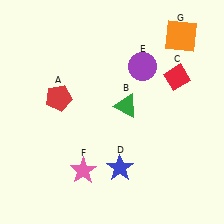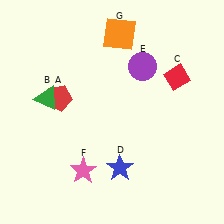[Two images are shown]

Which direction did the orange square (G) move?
The orange square (G) moved left.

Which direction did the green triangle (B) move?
The green triangle (B) moved left.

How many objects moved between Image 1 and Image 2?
2 objects moved between the two images.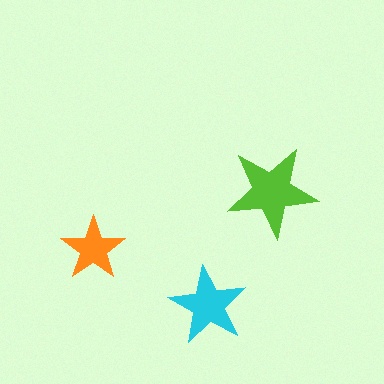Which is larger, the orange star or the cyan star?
The cyan one.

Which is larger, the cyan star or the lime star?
The lime one.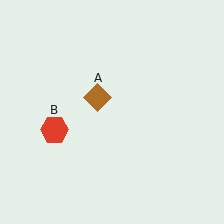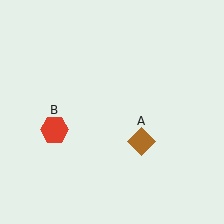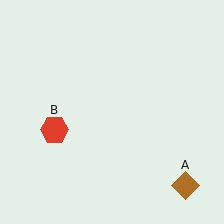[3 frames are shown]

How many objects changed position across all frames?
1 object changed position: brown diamond (object A).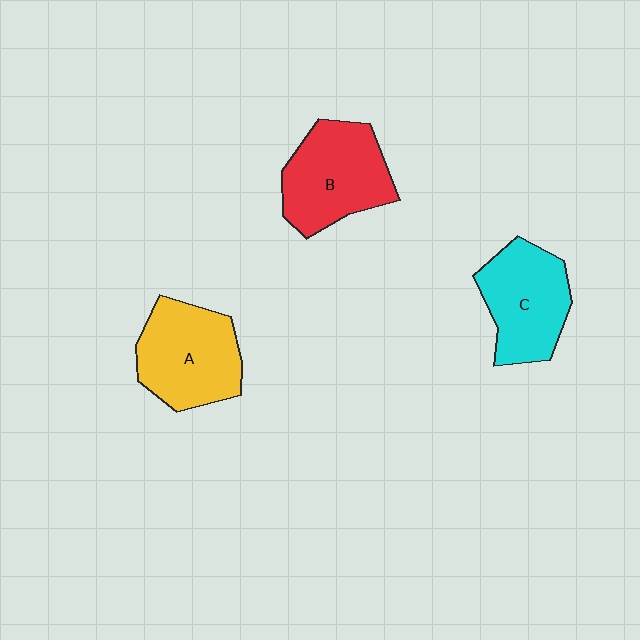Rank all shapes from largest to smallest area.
From largest to smallest: B (red), A (yellow), C (cyan).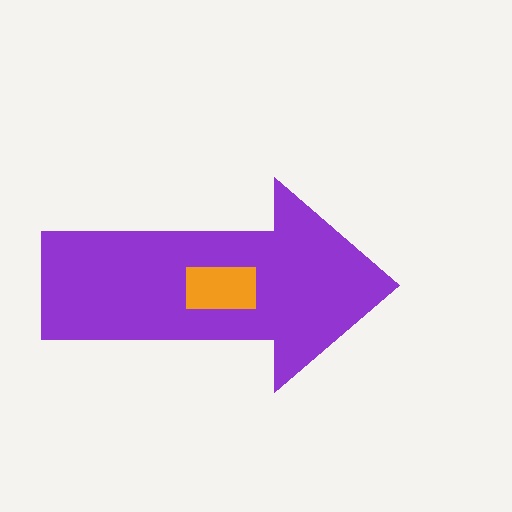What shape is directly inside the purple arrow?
The orange rectangle.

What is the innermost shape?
The orange rectangle.